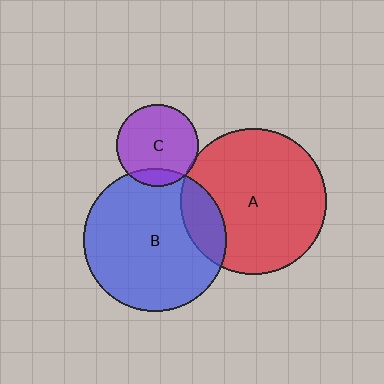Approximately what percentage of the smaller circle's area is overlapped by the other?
Approximately 15%.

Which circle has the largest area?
Circle A (red).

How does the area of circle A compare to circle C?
Approximately 3.2 times.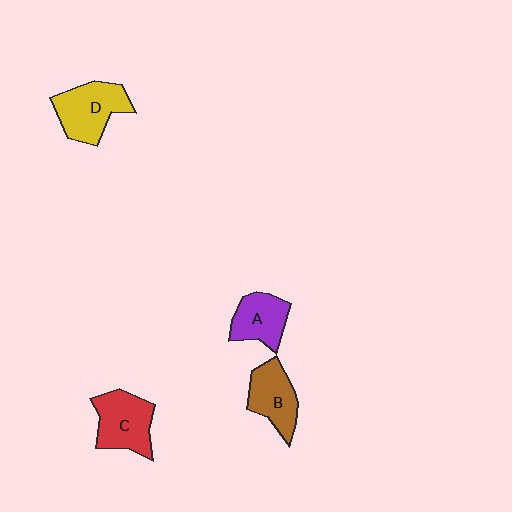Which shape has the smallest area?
Shape A (purple).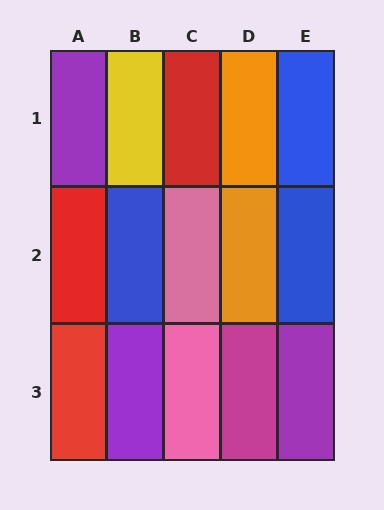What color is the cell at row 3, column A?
Red.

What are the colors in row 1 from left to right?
Purple, yellow, red, orange, blue.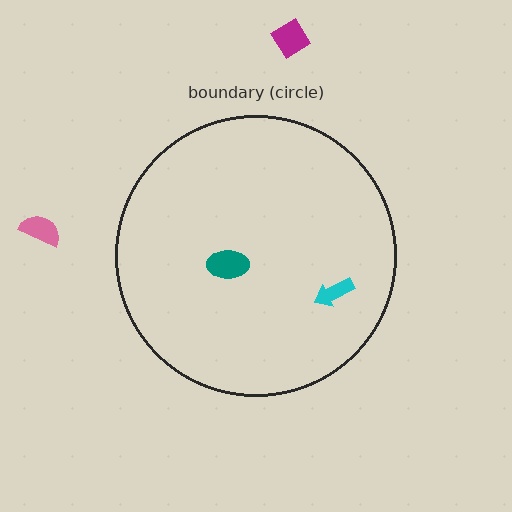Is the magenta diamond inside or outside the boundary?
Outside.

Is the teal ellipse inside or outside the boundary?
Inside.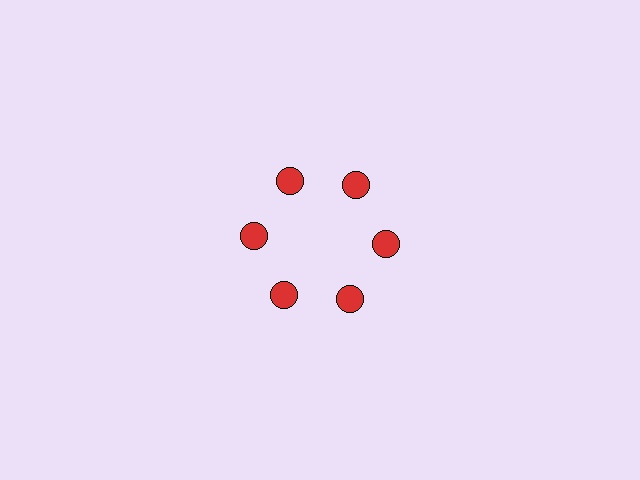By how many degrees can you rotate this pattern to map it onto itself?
The pattern maps onto itself every 60 degrees of rotation.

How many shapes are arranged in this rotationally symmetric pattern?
There are 6 shapes, arranged in 6 groups of 1.